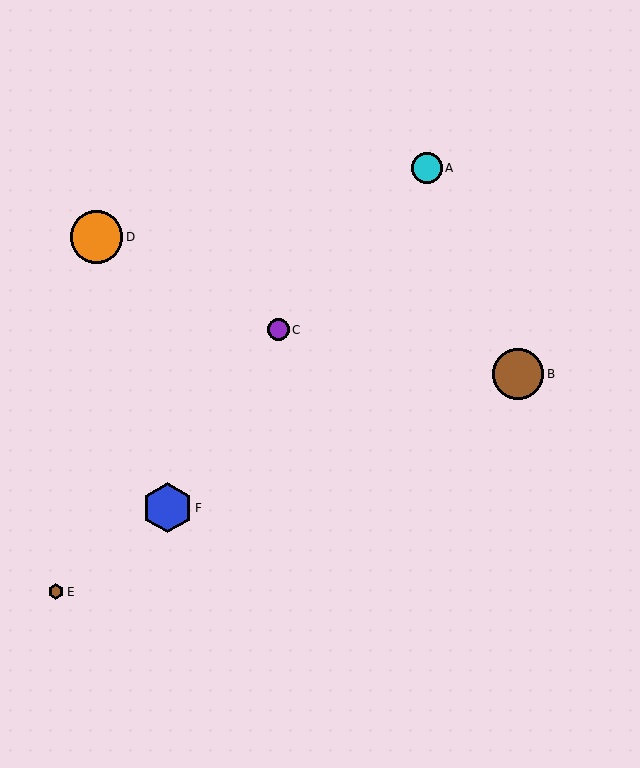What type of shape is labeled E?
Shape E is a brown hexagon.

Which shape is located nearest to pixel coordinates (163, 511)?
The blue hexagon (labeled F) at (167, 508) is nearest to that location.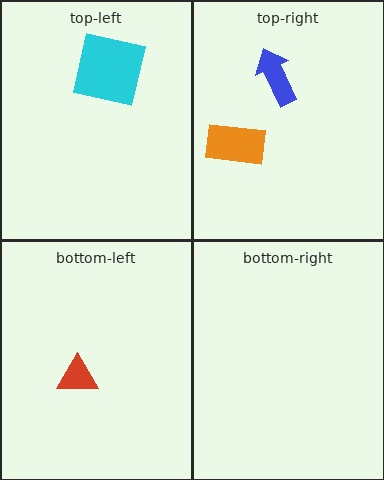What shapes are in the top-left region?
The cyan square.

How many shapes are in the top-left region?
1.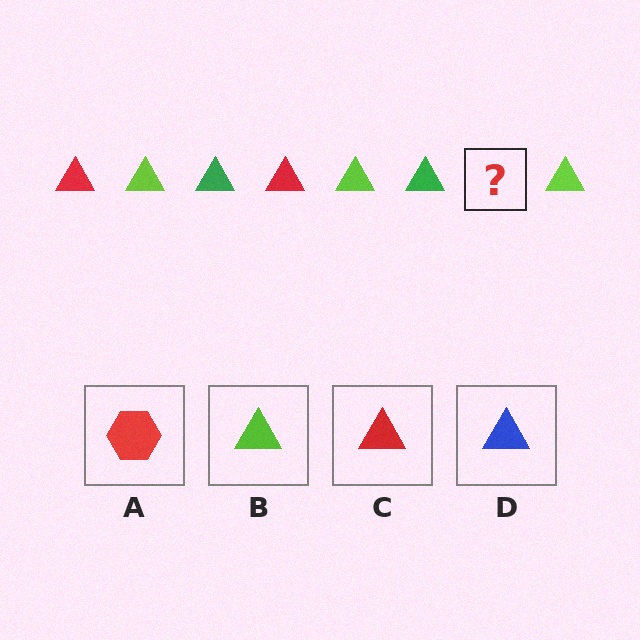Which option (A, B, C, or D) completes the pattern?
C.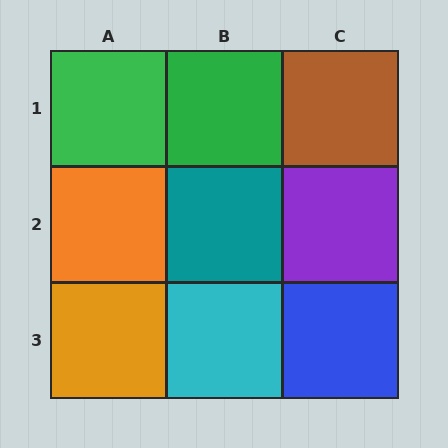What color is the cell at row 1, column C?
Brown.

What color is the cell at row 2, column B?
Teal.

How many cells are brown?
1 cell is brown.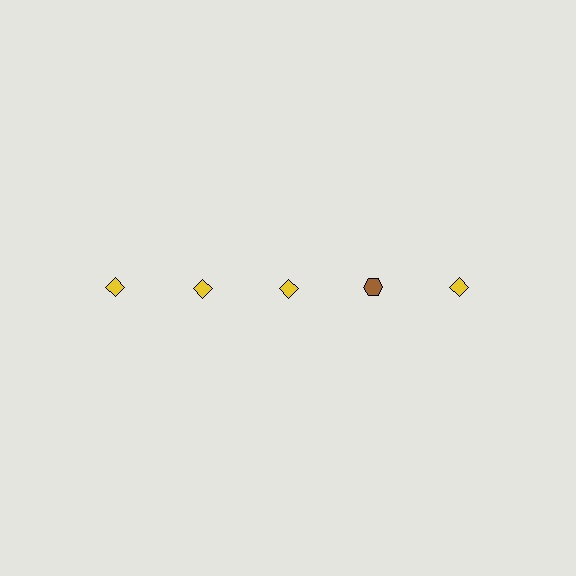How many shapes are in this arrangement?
There are 5 shapes arranged in a grid pattern.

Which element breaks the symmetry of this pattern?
The brown hexagon in the top row, second from right column breaks the symmetry. All other shapes are yellow diamonds.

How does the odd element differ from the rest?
It differs in both color (brown instead of yellow) and shape (hexagon instead of diamond).